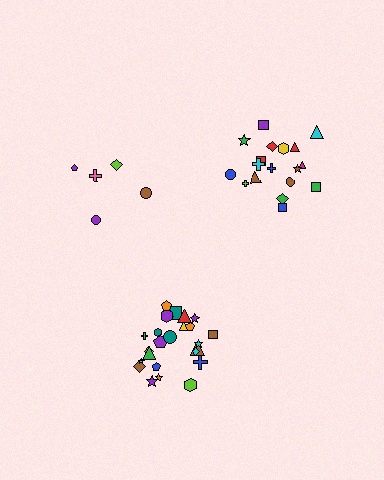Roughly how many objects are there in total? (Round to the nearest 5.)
Roughly 50 objects in total.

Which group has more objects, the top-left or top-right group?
The top-right group.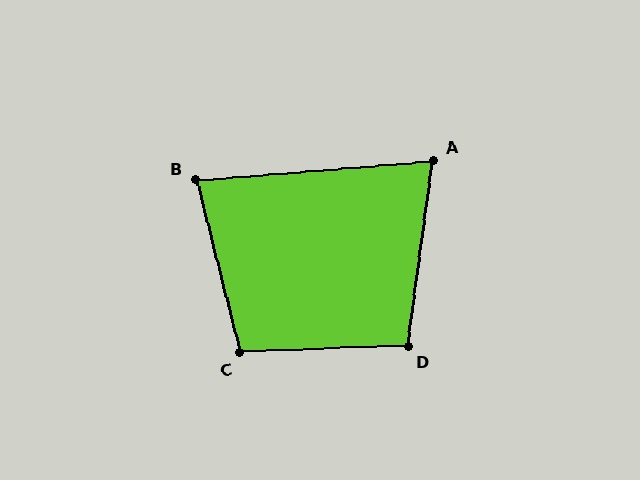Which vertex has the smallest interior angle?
A, at approximately 78 degrees.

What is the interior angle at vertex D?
Approximately 100 degrees (obtuse).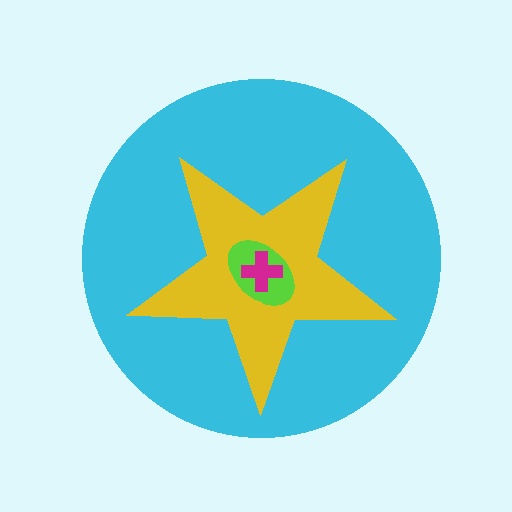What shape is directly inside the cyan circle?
The yellow star.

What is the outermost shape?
The cyan circle.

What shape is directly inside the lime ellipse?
The magenta cross.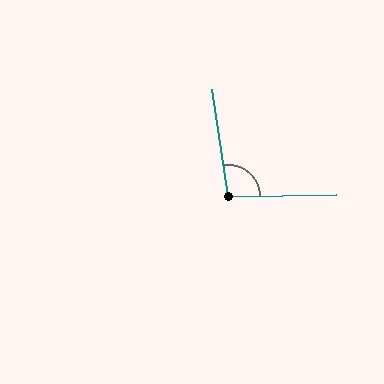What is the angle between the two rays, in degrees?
Approximately 97 degrees.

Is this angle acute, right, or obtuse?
It is obtuse.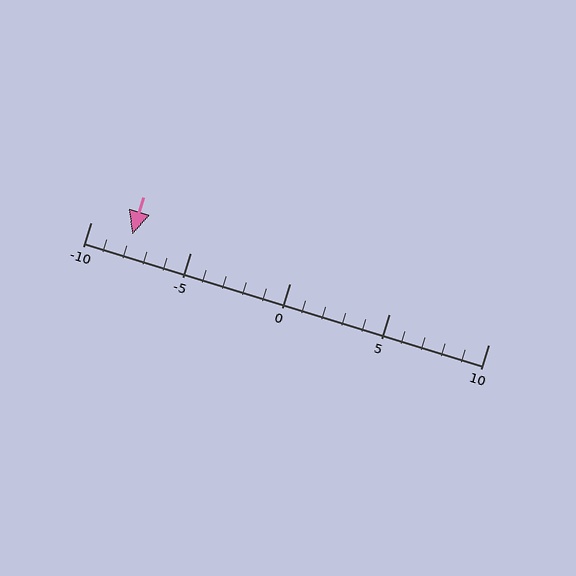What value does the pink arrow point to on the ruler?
The pink arrow points to approximately -8.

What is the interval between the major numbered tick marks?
The major tick marks are spaced 5 units apart.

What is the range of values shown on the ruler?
The ruler shows values from -10 to 10.